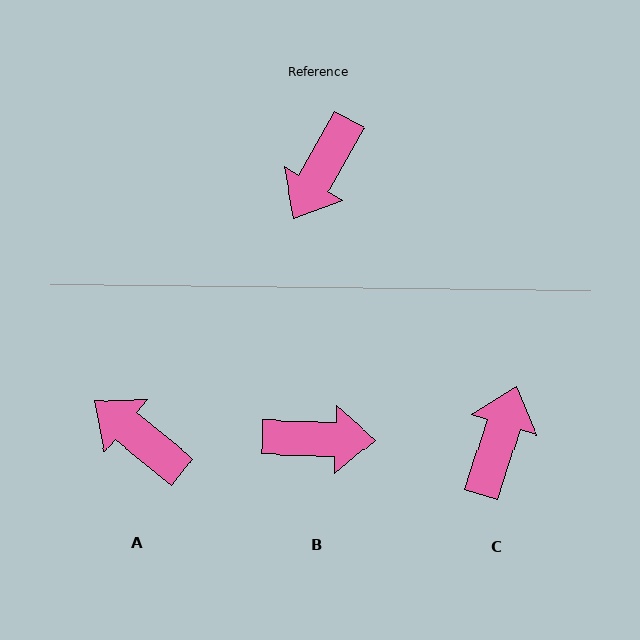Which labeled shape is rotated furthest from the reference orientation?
C, about 168 degrees away.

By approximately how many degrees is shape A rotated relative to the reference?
Approximately 99 degrees clockwise.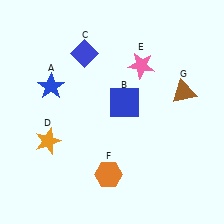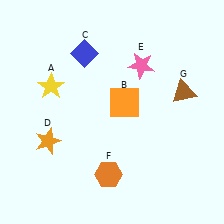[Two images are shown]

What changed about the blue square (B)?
In Image 1, B is blue. In Image 2, it changed to orange.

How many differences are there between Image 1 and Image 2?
There are 2 differences between the two images.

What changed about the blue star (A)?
In Image 1, A is blue. In Image 2, it changed to yellow.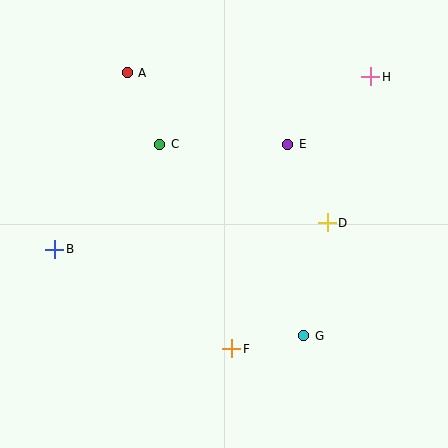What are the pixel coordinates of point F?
Point F is at (232, 349).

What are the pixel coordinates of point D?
Point D is at (327, 223).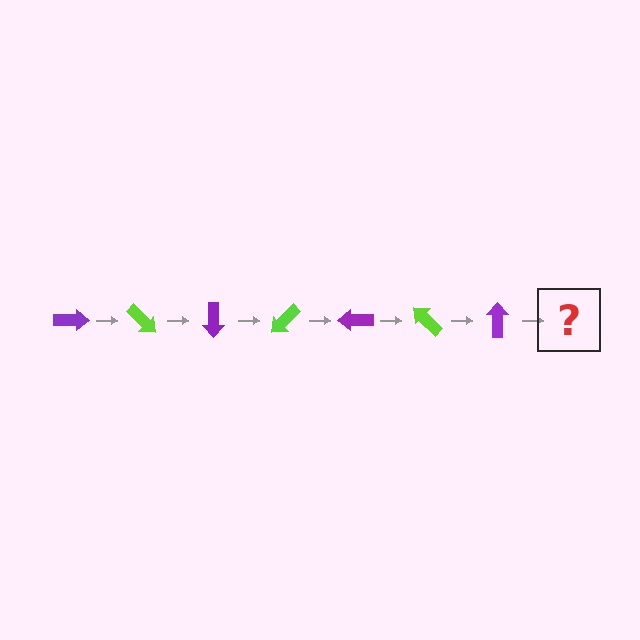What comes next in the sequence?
The next element should be a lime arrow, rotated 315 degrees from the start.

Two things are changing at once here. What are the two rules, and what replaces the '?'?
The two rules are that it rotates 45 degrees each step and the color cycles through purple and lime. The '?' should be a lime arrow, rotated 315 degrees from the start.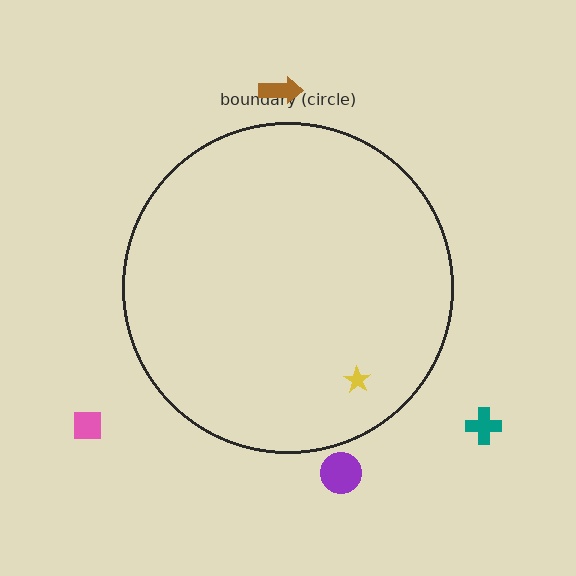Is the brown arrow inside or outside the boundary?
Outside.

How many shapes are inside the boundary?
1 inside, 4 outside.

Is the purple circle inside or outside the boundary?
Outside.